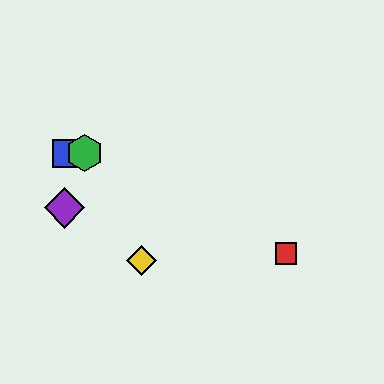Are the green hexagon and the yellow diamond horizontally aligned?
No, the green hexagon is at y≈153 and the yellow diamond is at y≈261.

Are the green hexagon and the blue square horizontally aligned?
Yes, both are at y≈153.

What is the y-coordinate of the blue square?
The blue square is at y≈153.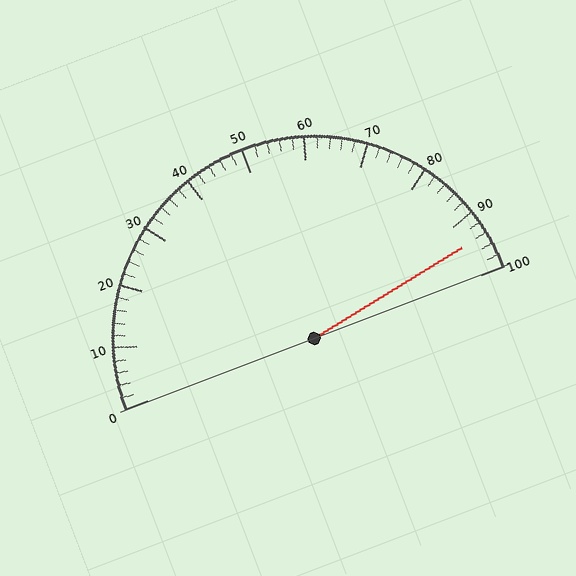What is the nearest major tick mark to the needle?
The nearest major tick mark is 90.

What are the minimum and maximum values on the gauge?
The gauge ranges from 0 to 100.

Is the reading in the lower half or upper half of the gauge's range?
The reading is in the upper half of the range (0 to 100).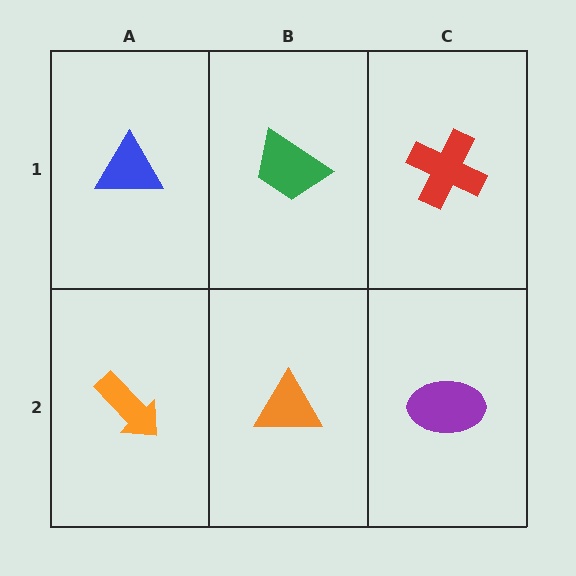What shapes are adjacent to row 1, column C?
A purple ellipse (row 2, column C), a green trapezoid (row 1, column B).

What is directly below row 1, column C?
A purple ellipse.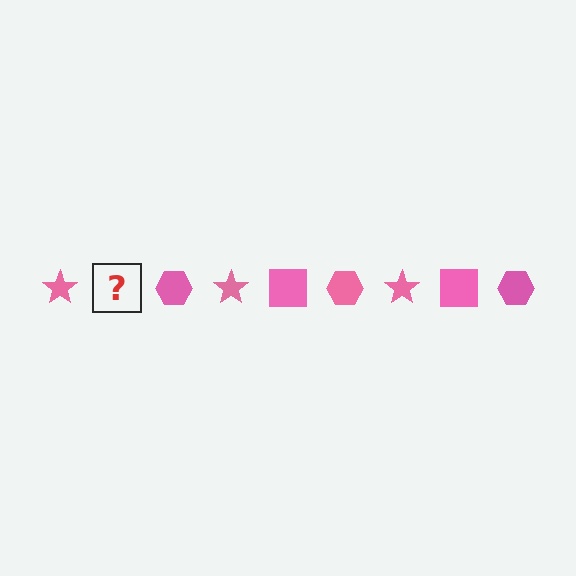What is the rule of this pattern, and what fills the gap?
The rule is that the pattern cycles through star, square, hexagon shapes in pink. The gap should be filled with a pink square.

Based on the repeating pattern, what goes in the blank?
The blank should be a pink square.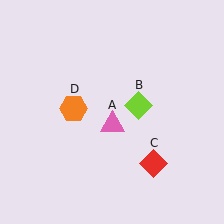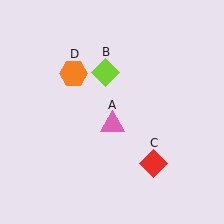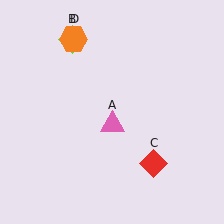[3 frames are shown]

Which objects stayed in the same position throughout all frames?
Pink triangle (object A) and red diamond (object C) remained stationary.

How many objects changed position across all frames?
2 objects changed position: lime diamond (object B), orange hexagon (object D).